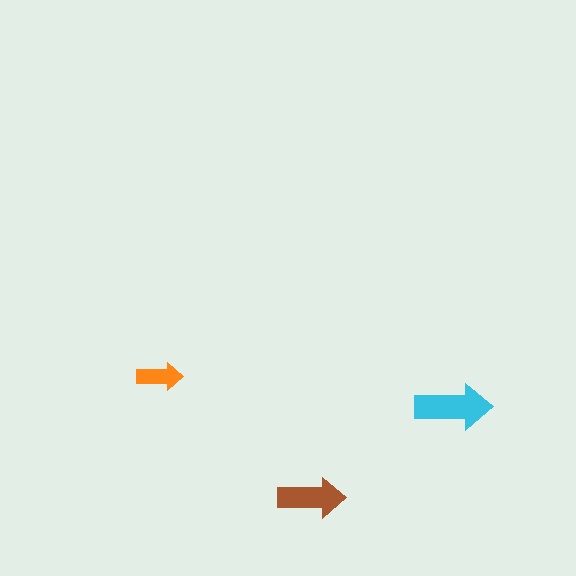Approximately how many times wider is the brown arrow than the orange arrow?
About 1.5 times wider.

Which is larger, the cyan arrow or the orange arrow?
The cyan one.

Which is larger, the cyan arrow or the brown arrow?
The cyan one.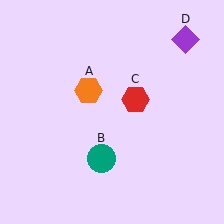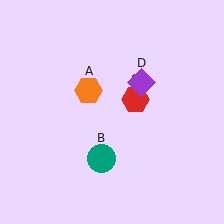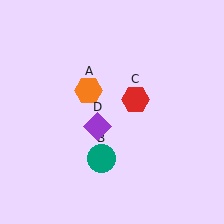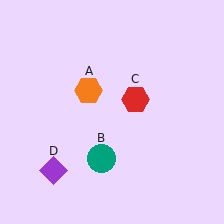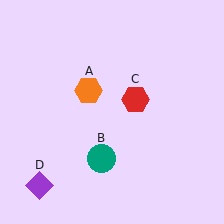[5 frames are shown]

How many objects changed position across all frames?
1 object changed position: purple diamond (object D).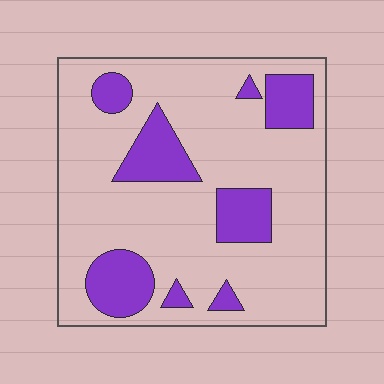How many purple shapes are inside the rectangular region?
8.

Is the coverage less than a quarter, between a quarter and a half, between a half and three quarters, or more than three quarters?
Less than a quarter.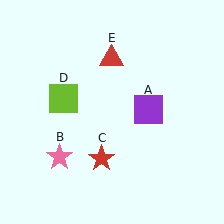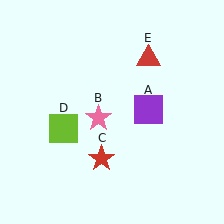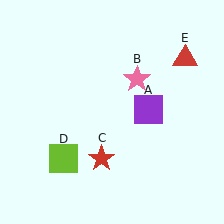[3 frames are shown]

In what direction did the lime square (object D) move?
The lime square (object D) moved down.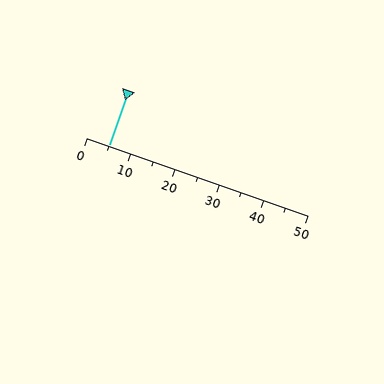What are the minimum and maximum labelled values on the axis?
The axis runs from 0 to 50.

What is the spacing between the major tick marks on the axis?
The major ticks are spaced 10 apart.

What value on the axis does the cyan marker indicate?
The marker indicates approximately 5.